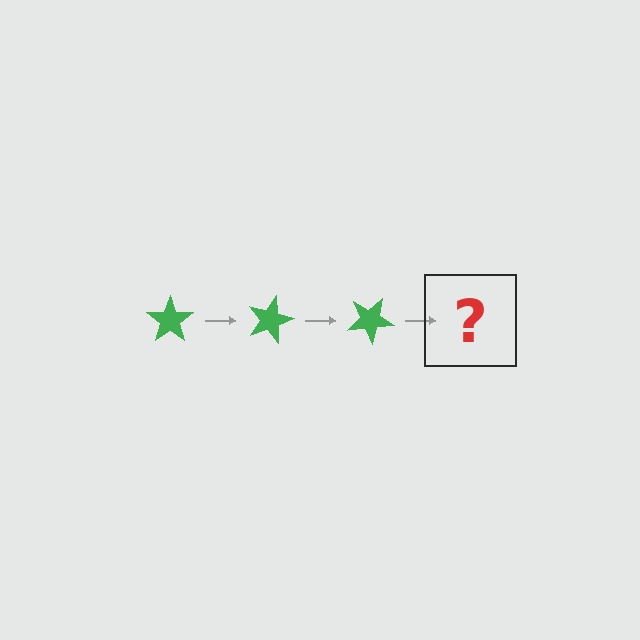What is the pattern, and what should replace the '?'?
The pattern is that the star rotates 15 degrees each step. The '?' should be a green star rotated 45 degrees.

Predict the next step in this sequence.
The next step is a green star rotated 45 degrees.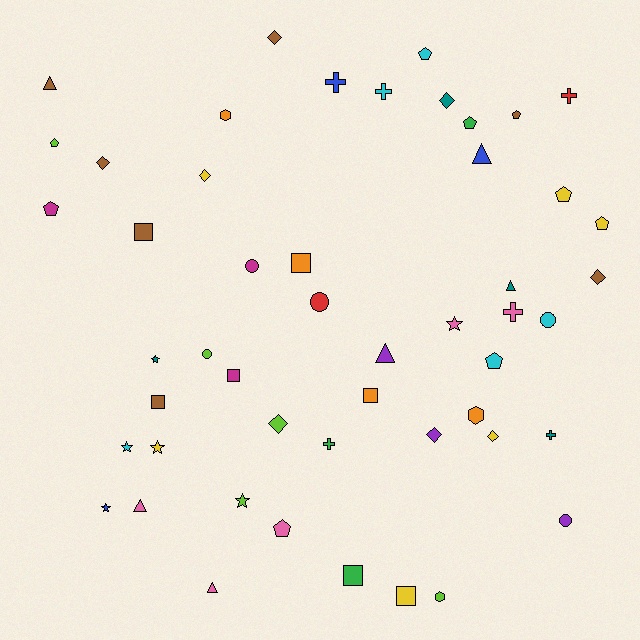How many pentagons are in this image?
There are 9 pentagons.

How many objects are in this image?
There are 50 objects.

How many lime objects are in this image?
There are 5 lime objects.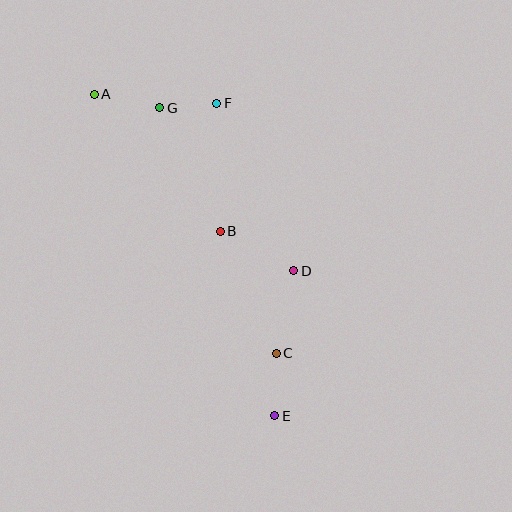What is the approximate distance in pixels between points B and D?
The distance between B and D is approximately 83 pixels.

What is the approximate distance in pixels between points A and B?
The distance between A and B is approximately 186 pixels.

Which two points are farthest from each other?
Points A and E are farthest from each other.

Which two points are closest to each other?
Points F and G are closest to each other.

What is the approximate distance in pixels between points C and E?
The distance between C and E is approximately 62 pixels.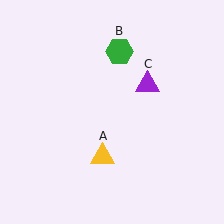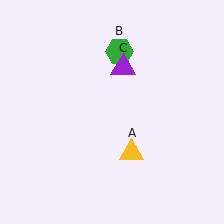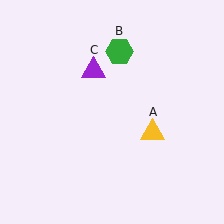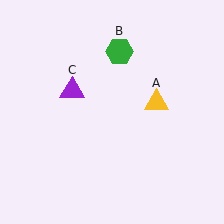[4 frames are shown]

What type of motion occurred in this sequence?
The yellow triangle (object A), purple triangle (object C) rotated counterclockwise around the center of the scene.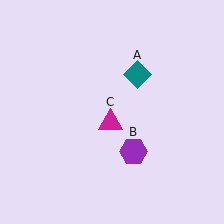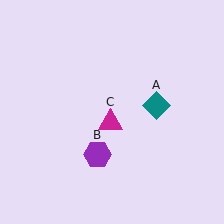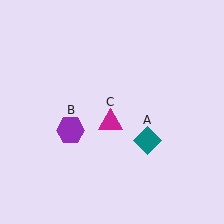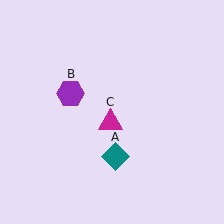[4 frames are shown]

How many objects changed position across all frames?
2 objects changed position: teal diamond (object A), purple hexagon (object B).